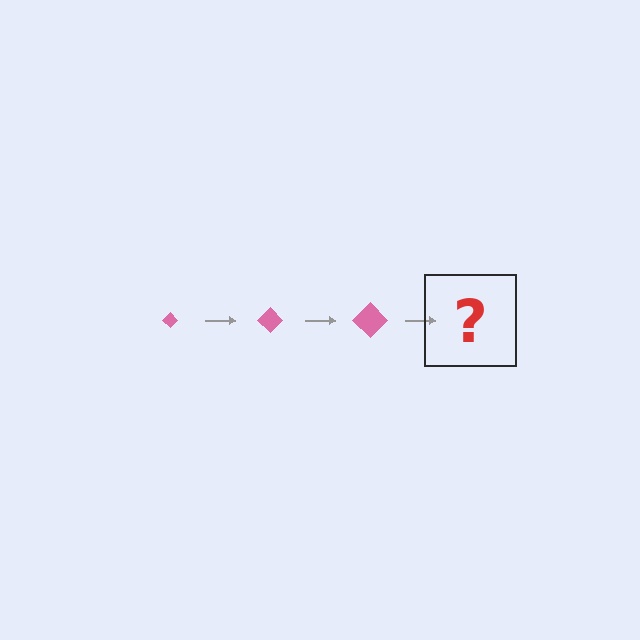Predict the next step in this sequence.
The next step is a pink diamond, larger than the previous one.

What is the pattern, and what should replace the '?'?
The pattern is that the diamond gets progressively larger each step. The '?' should be a pink diamond, larger than the previous one.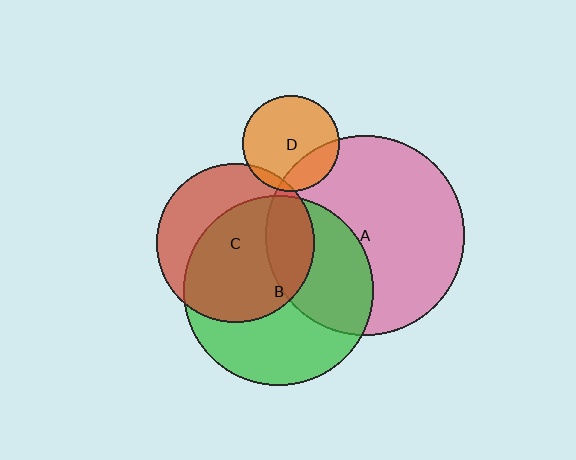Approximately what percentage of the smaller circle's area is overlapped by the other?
Approximately 65%.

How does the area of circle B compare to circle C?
Approximately 1.4 times.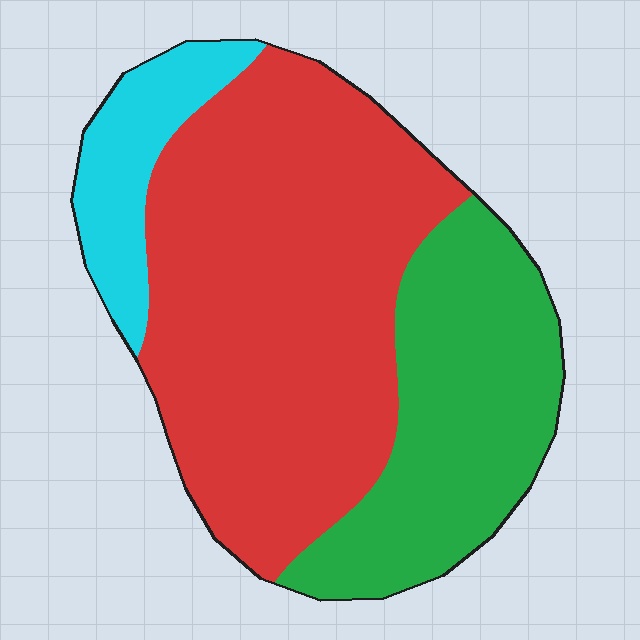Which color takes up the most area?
Red, at roughly 60%.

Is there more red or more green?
Red.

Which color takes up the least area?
Cyan, at roughly 10%.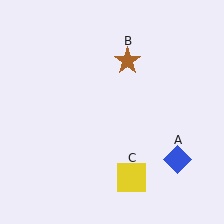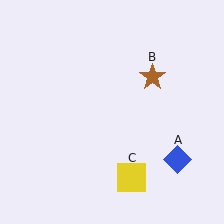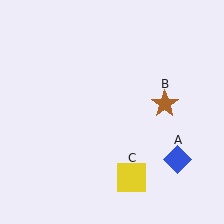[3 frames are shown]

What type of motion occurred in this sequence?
The brown star (object B) rotated clockwise around the center of the scene.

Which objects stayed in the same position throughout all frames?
Blue diamond (object A) and yellow square (object C) remained stationary.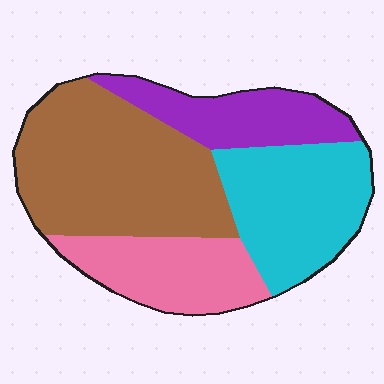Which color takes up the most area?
Brown, at roughly 40%.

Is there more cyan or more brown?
Brown.